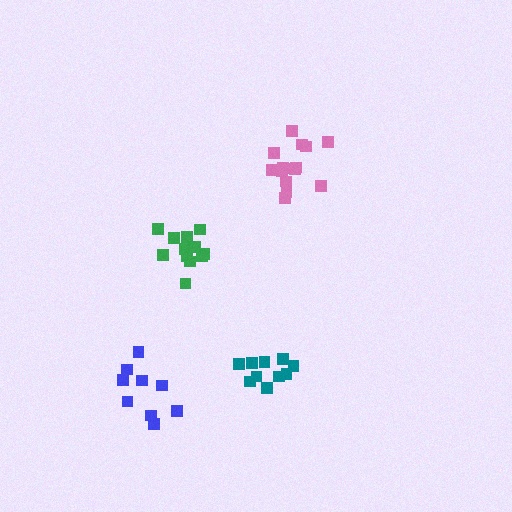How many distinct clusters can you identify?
There are 4 distinct clusters.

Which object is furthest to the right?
The pink cluster is rightmost.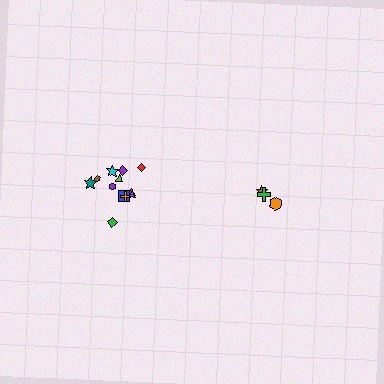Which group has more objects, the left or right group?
The left group.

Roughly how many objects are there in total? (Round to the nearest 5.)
Roughly 15 objects in total.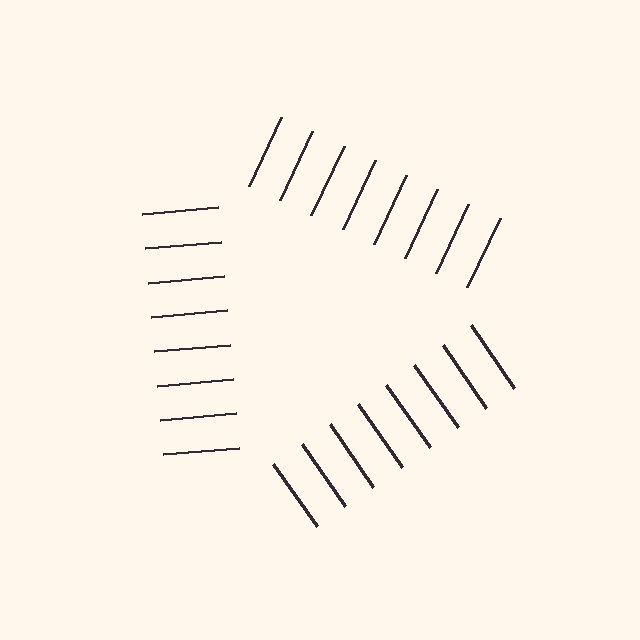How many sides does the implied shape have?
3 sides — the line-ends trace a triangle.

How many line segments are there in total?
24 — 8 along each of the 3 edges.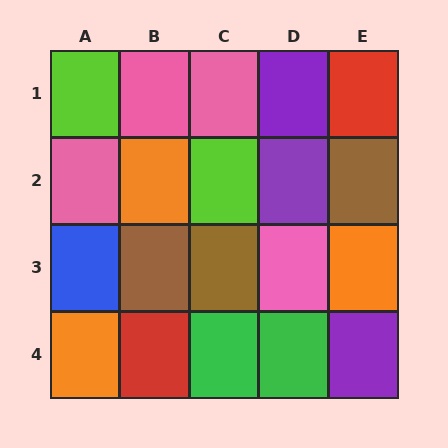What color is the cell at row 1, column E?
Red.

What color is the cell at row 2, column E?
Brown.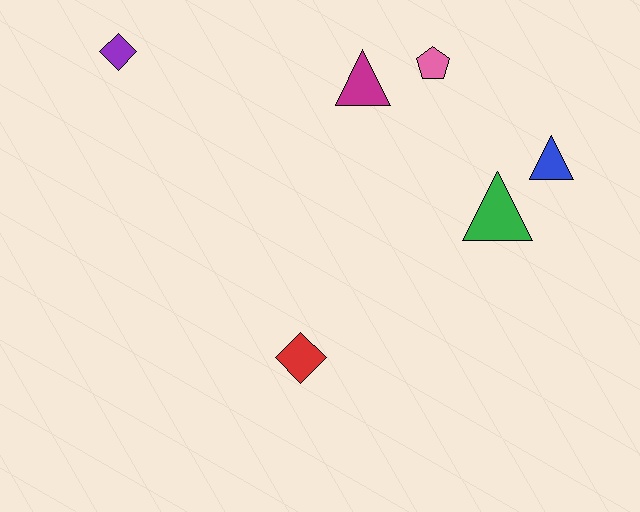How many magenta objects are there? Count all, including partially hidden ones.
There is 1 magenta object.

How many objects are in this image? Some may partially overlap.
There are 6 objects.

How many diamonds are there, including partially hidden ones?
There are 2 diamonds.